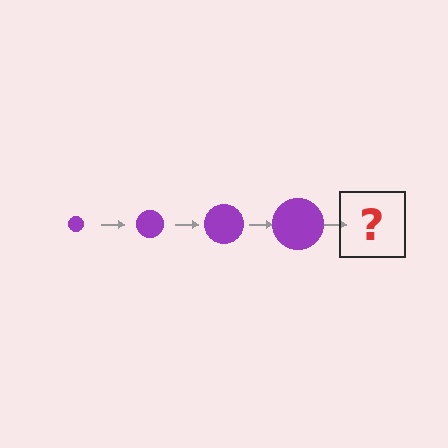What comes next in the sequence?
The next element should be a purple circle, larger than the previous one.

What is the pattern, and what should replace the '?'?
The pattern is that the circle gets progressively larger each step. The '?' should be a purple circle, larger than the previous one.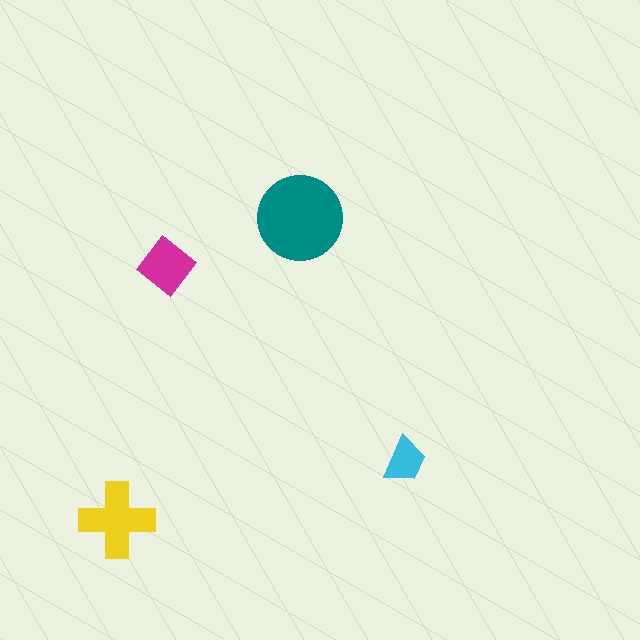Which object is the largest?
The teal circle.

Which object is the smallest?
The cyan trapezoid.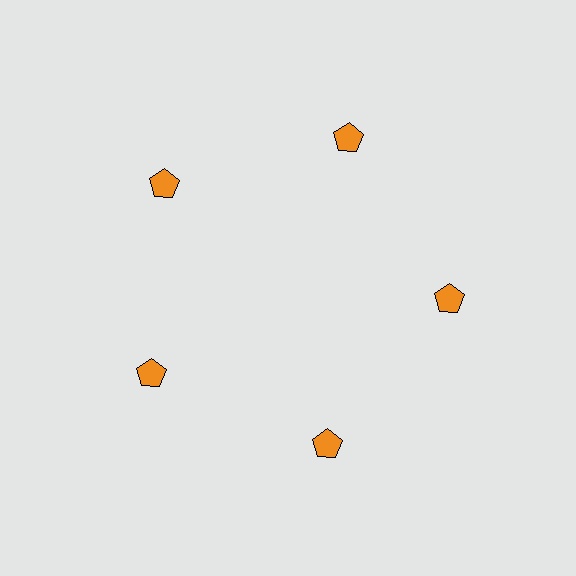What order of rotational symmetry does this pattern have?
This pattern has 5-fold rotational symmetry.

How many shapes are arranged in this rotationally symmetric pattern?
There are 5 shapes, arranged in 5 groups of 1.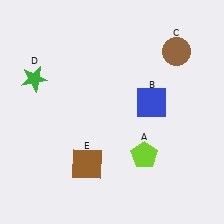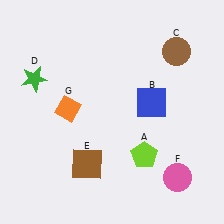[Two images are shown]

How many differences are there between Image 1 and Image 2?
There are 2 differences between the two images.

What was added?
A pink circle (F), an orange diamond (G) were added in Image 2.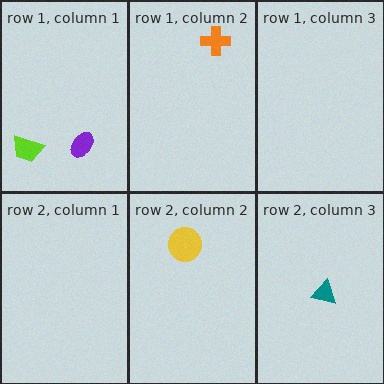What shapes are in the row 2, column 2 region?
The yellow circle.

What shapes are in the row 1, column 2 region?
The orange cross.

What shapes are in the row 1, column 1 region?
The lime trapezoid, the purple ellipse.